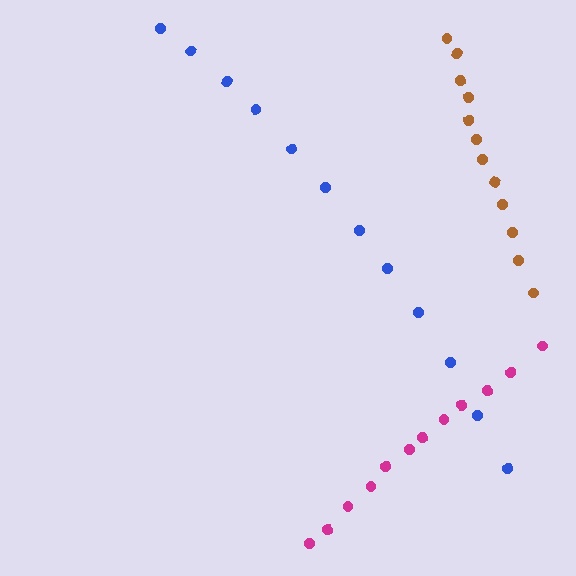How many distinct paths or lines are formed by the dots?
There are 3 distinct paths.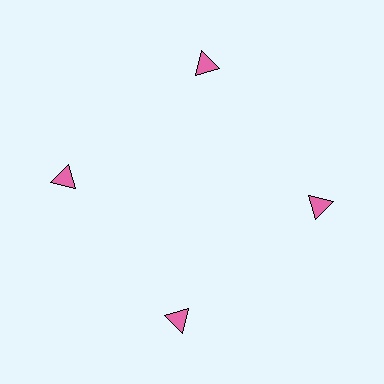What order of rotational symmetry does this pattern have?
This pattern has 4-fold rotational symmetry.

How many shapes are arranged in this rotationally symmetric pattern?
There are 4 shapes, arranged in 4 groups of 1.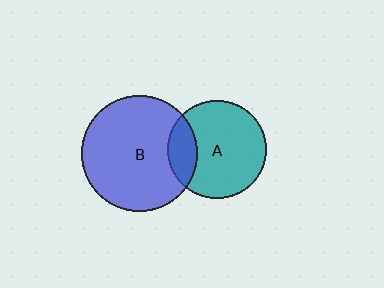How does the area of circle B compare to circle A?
Approximately 1.4 times.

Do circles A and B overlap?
Yes.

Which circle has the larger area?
Circle B (blue).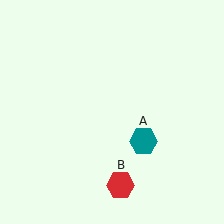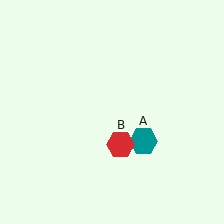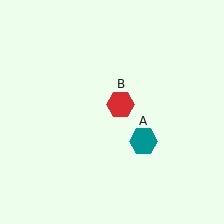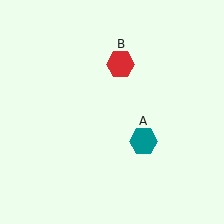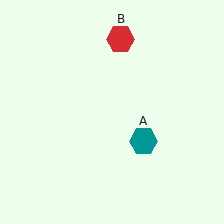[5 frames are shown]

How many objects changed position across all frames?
1 object changed position: red hexagon (object B).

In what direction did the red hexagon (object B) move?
The red hexagon (object B) moved up.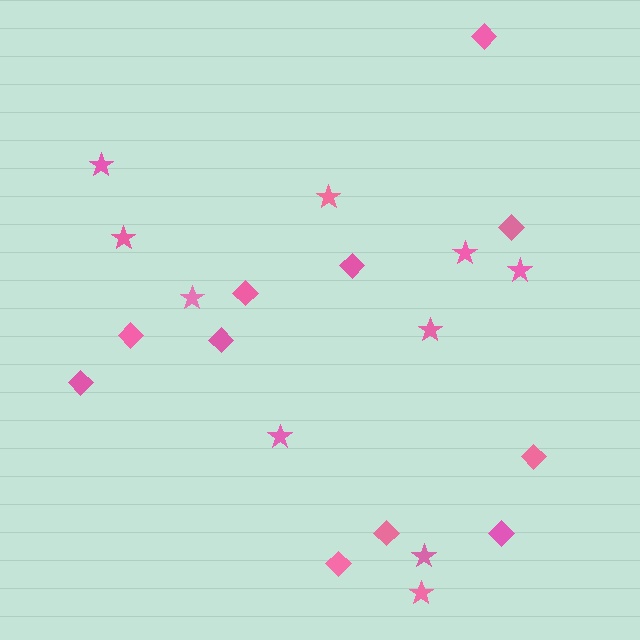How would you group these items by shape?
There are 2 groups: one group of stars (10) and one group of diamonds (11).